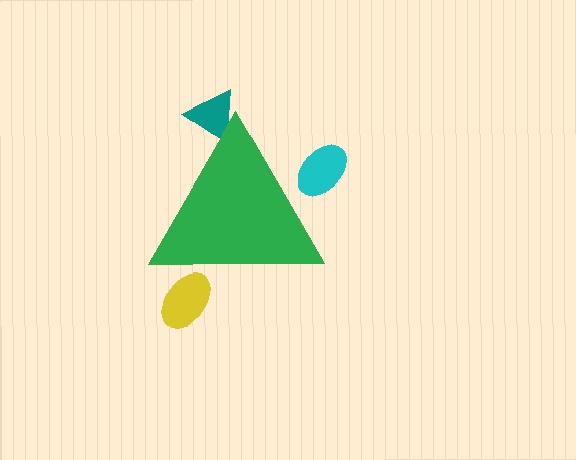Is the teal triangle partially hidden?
Yes, the teal triangle is partially hidden behind the green triangle.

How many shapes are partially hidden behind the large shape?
3 shapes are partially hidden.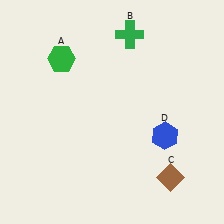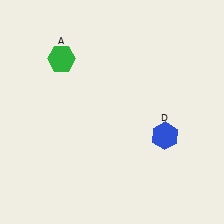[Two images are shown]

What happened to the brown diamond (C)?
The brown diamond (C) was removed in Image 2. It was in the bottom-right area of Image 1.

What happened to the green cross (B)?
The green cross (B) was removed in Image 2. It was in the top-right area of Image 1.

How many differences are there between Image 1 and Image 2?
There are 2 differences between the two images.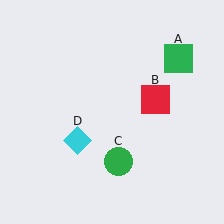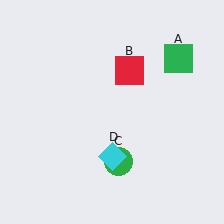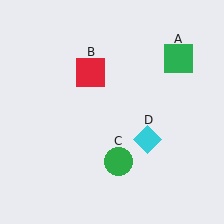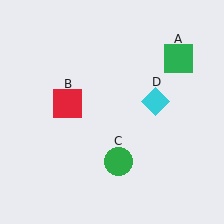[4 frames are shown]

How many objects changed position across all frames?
2 objects changed position: red square (object B), cyan diamond (object D).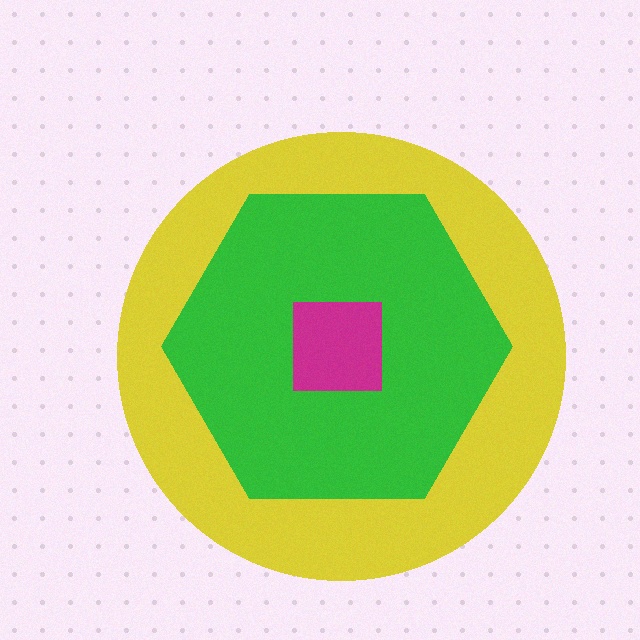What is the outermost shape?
The yellow circle.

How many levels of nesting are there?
3.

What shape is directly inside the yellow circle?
The green hexagon.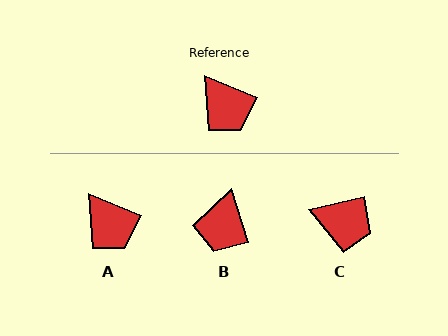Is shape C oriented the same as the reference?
No, it is off by about 35 degrees.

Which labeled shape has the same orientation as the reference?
A.